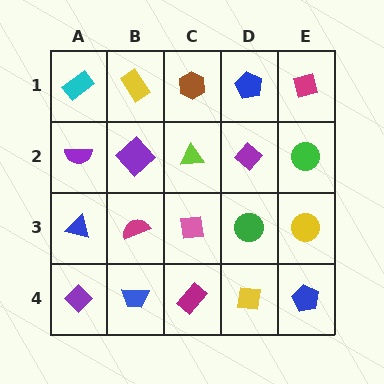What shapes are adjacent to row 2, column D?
A blue pentagon (row 1, column D), a green circle (row 3, column D), a lime triangle (row 2, column C), a green circle (row 2, column E).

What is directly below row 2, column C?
A pink square.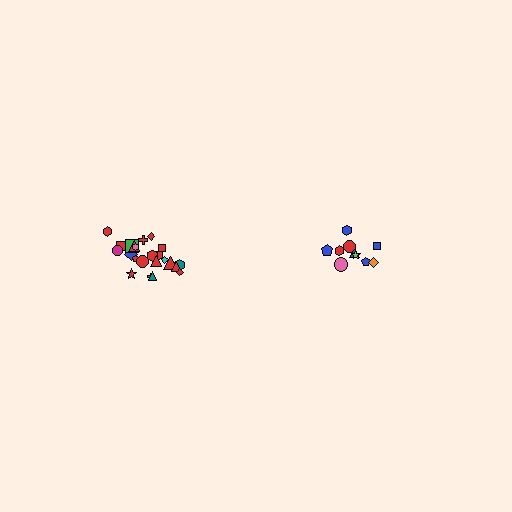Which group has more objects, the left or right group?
The left group.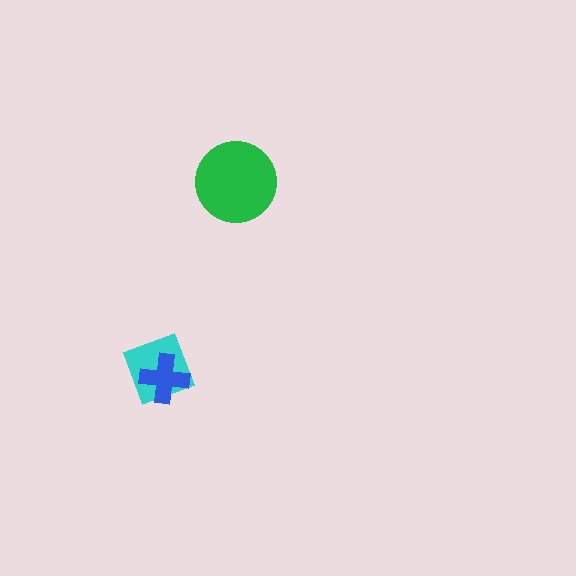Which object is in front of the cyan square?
The blue cross is in front of the cyan square.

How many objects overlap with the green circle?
0 objects overlap with the green circle.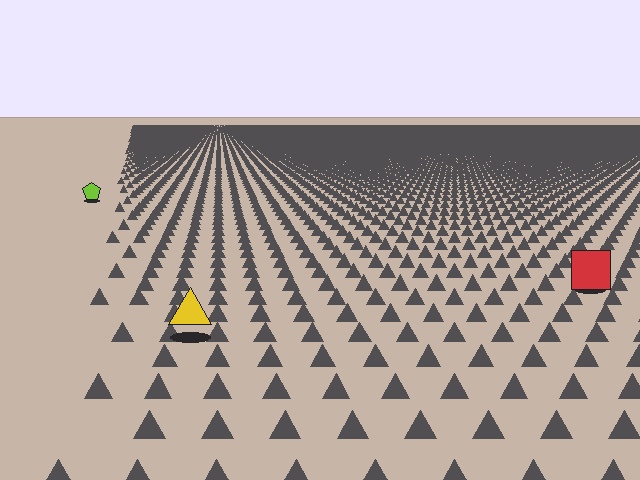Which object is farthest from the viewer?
The lime pentagon is farthest from the viewer. It appears smaller and the ground texture around it is denser.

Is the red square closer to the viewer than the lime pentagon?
Yes. The red square is closer — you can tell from the texture gradient: the ground texture is coarser near it.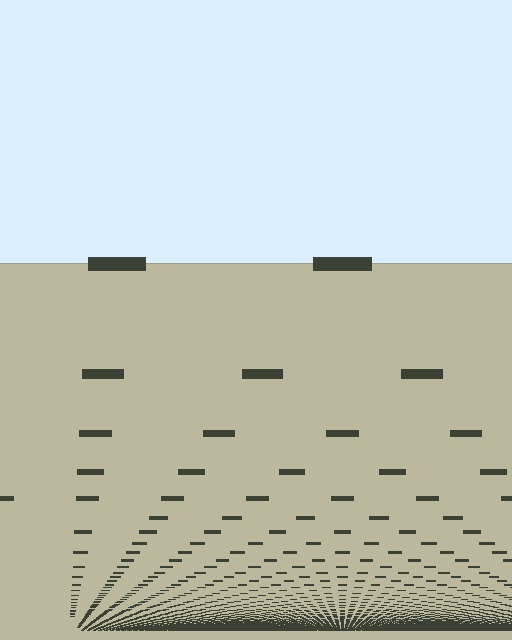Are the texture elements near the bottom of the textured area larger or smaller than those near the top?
Smaller. The gradient is inverted — elements near the bottom are smaller and denser.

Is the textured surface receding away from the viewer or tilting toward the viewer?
The surface appears to tilt toward the viewer. Texture elements get larger and sparser toward the top.